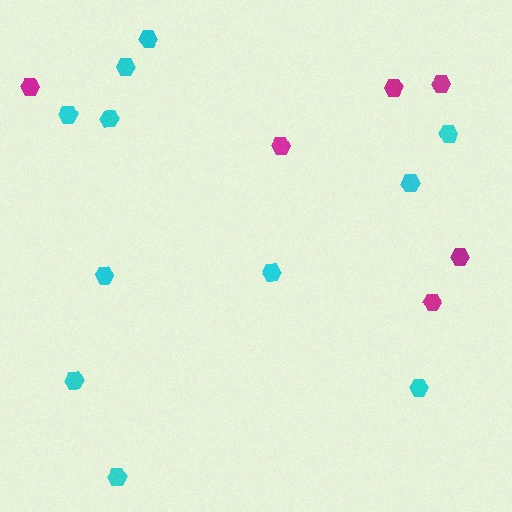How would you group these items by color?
There are 2 groups: one group of cyan hexagons (11) and one group of magenta hexagons (6).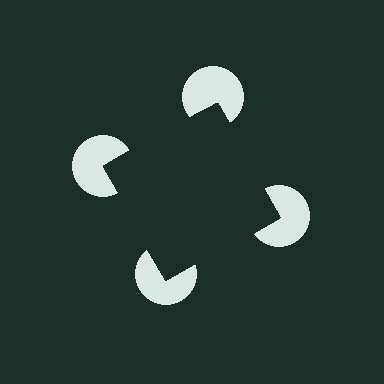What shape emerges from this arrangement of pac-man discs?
An illusory square — its edges are inferred from the aligned wedge cuts in the pac-man discs, not physically drawn.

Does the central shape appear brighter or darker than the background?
It typically appears slightly darker than the background, even though no actual brightness change is drawn.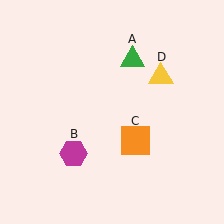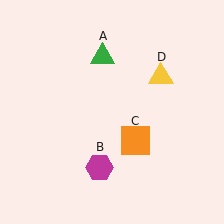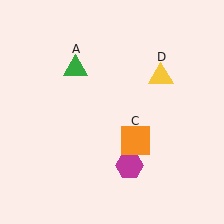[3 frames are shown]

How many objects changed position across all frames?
2 objects changed position: green triangle (object A), magenta hexagon (object B).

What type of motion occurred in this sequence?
The green triangle (object A), magenta hexagon (object B) rotated counterclockwise around the center of the scene.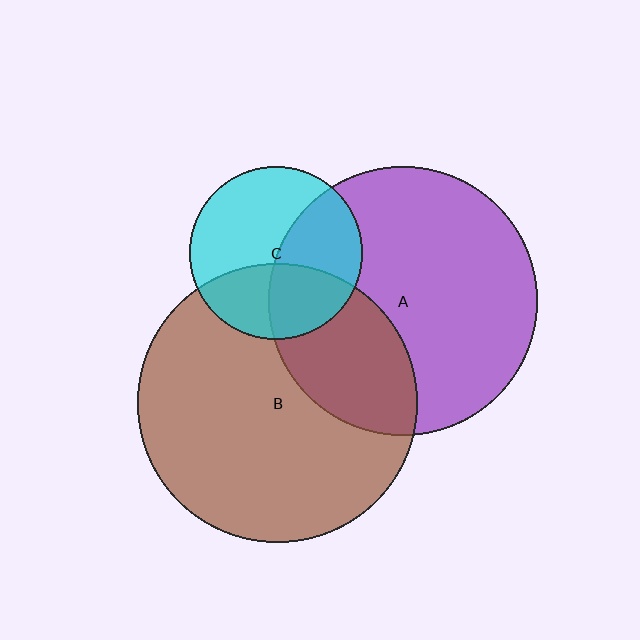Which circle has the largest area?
Circle B (brown).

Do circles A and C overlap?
Yes.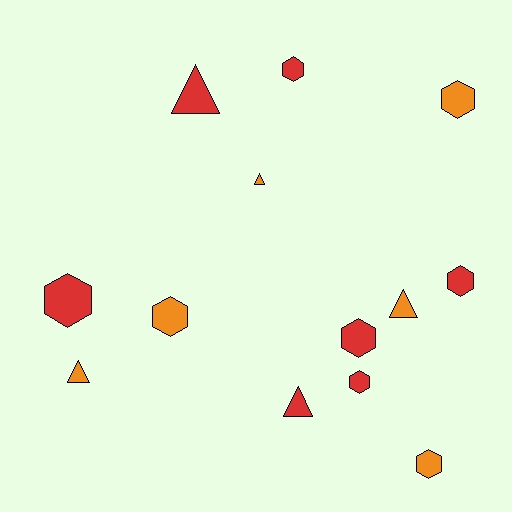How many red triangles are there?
There are 2 red triangles.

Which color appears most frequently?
Red, with 7 objects.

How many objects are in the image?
There are 13 objects.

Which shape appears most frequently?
Hexagon, with 8 objects.